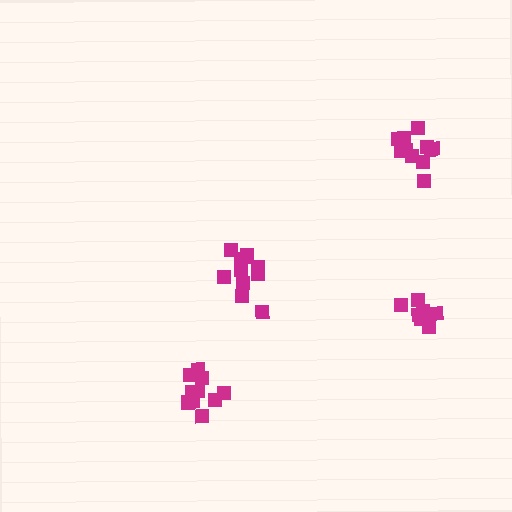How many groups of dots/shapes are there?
There are 4 groups.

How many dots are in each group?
Group 1: 8 dots, Group 2: 12 dots, Group 3: 10 dots, Group 4: 11 dots (41 total).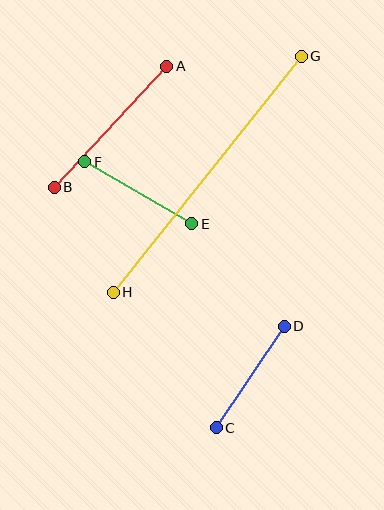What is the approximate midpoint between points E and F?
The midpoint is at approximately (138, 193) pixels.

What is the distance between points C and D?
The distance is approximately 122 pixels.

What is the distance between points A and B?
The distance is approximately 165 pixels.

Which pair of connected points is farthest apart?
Points G and H are farthest apart.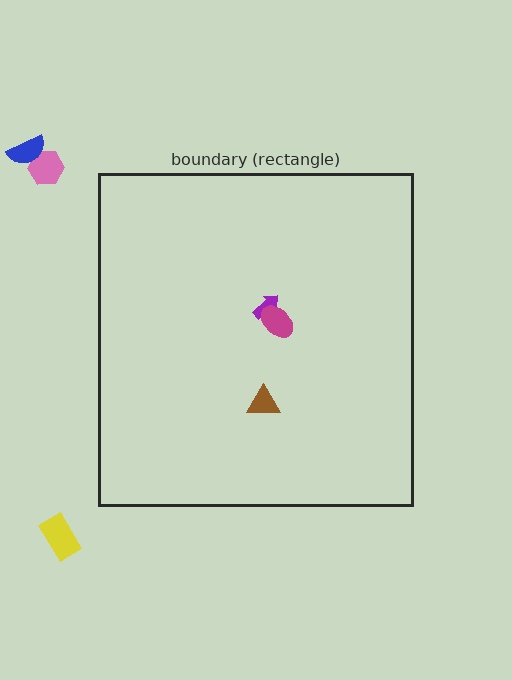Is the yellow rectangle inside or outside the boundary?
Outside.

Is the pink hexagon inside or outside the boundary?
Outside.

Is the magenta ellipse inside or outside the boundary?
Inside.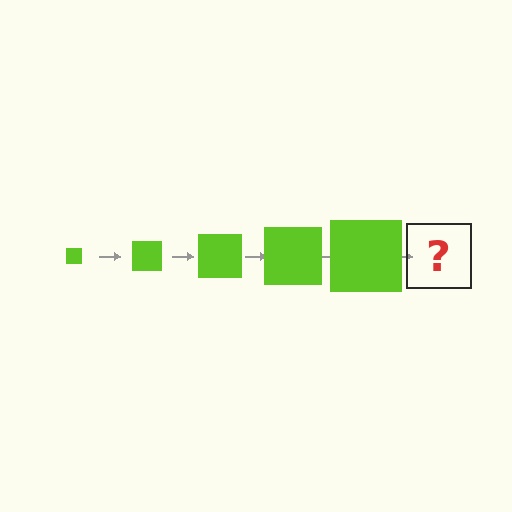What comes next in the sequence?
The next element should be a lime square, larger than the previous one.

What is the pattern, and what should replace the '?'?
The pattern is that the square gets progressively larger each step. The '?' should be a lime square, larger than the previous one.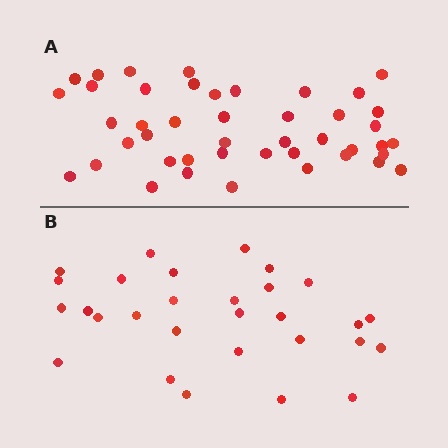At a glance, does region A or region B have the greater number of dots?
Region A (the top region) has more dots.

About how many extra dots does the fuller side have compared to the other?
Region A has approximately 15 more dots than region B.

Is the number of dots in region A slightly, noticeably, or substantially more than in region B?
Region A has substantially more. The ratio is roughly 1.5 to 1.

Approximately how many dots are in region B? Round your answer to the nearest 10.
About 30 dots. (The exact count is 29, which rounds to 30.)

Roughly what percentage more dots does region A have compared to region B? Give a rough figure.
About 50% more.